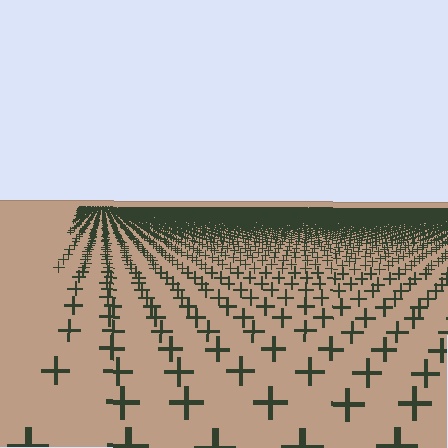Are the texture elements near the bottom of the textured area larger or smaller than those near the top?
Larger. Near the bottom, elements are closer to the viewer and appear at a bigger on-screen size.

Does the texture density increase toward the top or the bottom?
Density increases toward the top.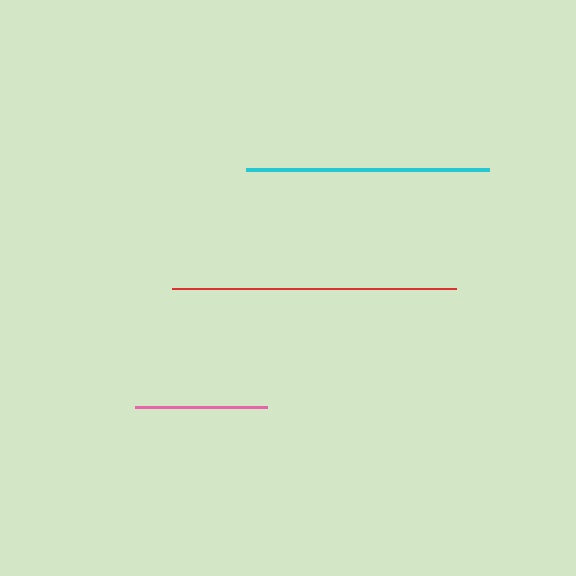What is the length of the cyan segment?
The cyan segment is approximately 243 pixels long.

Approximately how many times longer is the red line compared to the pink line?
The red line is approximately 2.2 times the length of the pink line.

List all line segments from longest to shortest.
From longest to shortest: red, cyan, pink.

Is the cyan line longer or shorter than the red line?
The red line is longer than the cyan line.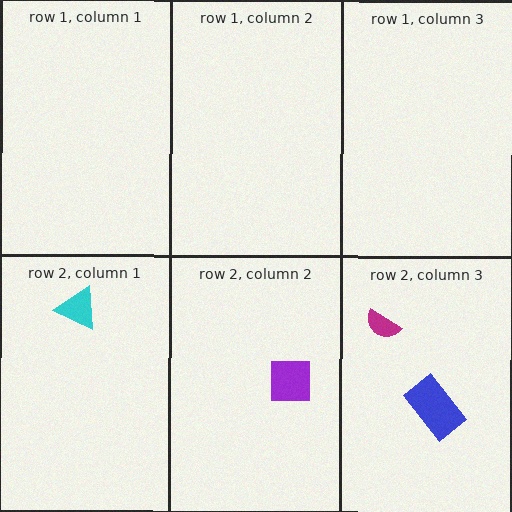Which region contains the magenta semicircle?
The row 2, column 3 region.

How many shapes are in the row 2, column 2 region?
1.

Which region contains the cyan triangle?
The row 2, column 1 region.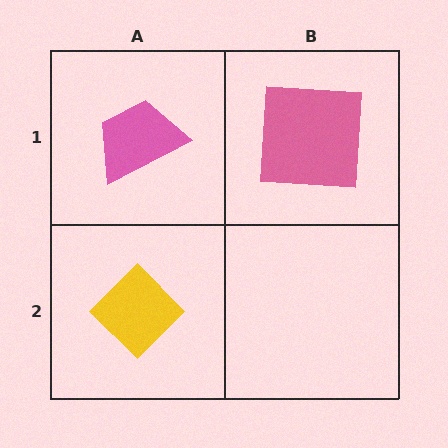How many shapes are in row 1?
2 shapes.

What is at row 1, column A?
A pink trapezoid.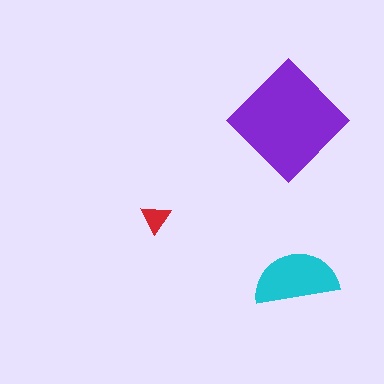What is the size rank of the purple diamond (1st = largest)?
1st.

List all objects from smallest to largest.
The red triangle, the cyan semicircle, the purple diamond.